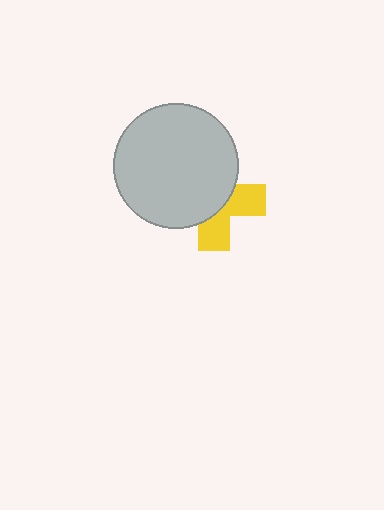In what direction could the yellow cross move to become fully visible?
The yellow cross could move toward the lower-right. That would shift it out from behind the light gray circle entirely.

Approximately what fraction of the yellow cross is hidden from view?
Roughly 59% of the yellow cross is hidden behind the light gray circle.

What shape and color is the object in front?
The object in front is a light gray circle.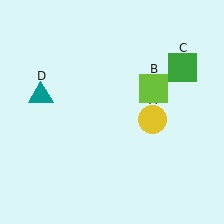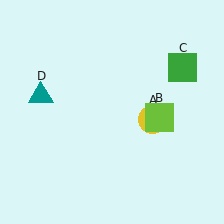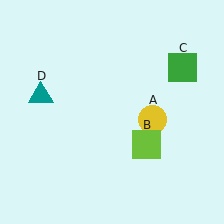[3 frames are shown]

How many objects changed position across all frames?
1 object changed position: lime square (object B).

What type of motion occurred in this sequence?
The lime square (object B) rotated clockwise around the center of the scene.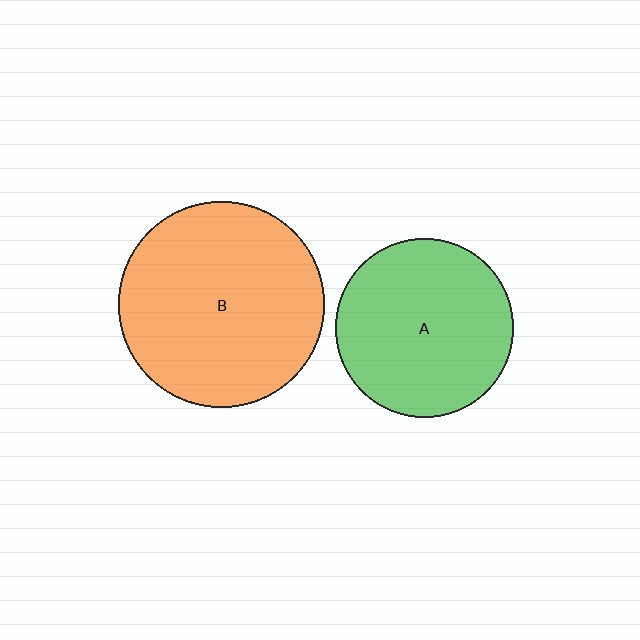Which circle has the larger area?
Circle B (orange).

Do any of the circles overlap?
No, none of the circles overlap.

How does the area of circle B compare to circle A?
Approximately 1.3 times.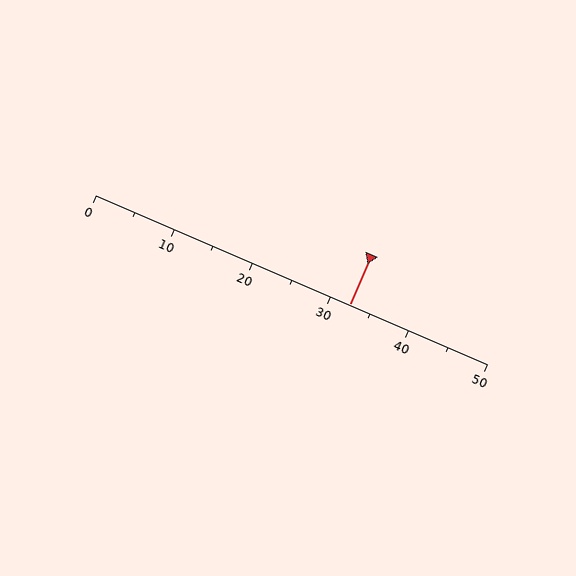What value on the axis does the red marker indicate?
The marker indicates approximately 32.5.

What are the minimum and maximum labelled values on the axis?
The axis runs from 0 to 50.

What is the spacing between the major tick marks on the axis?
The major ticks are spaced 10 apart.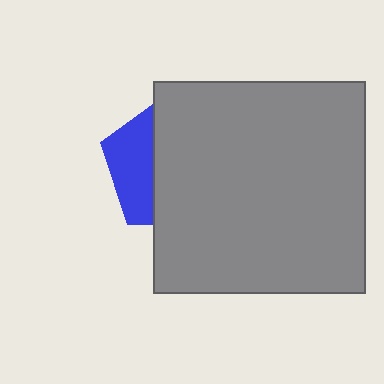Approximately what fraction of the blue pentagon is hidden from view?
Roughly 67% of the blue pentagon is hidden behind the gray square.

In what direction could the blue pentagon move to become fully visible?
The blue pentagon could move left. That would shift it out from behind the gray square entirely.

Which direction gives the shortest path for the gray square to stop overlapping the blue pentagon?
Moving right gives the shortest separation.